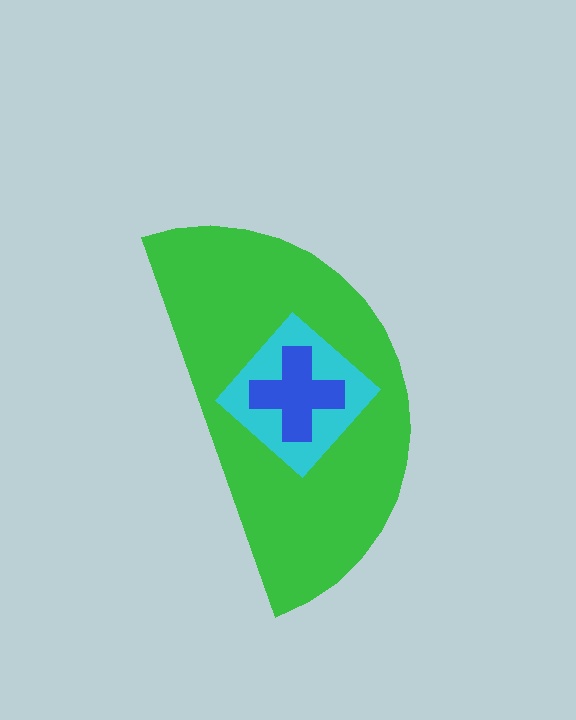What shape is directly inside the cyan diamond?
The blue cross.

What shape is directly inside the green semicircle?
The cyan diamond.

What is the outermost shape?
The green semicircle.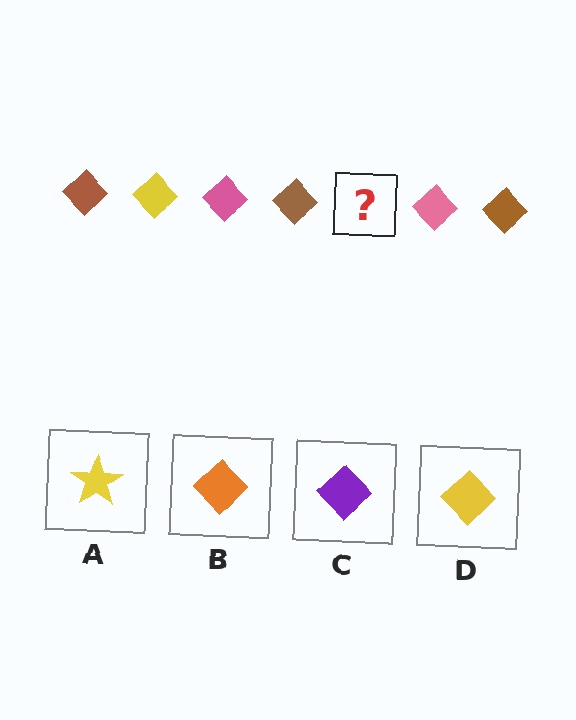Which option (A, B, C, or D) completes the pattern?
D.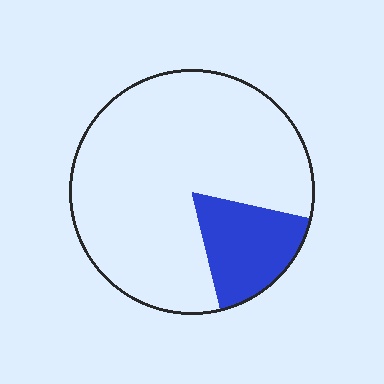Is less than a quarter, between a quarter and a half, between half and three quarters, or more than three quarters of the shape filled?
Less than a quarter.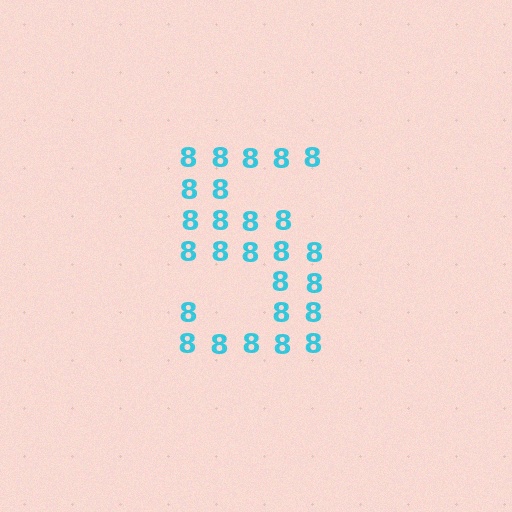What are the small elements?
The small elements are digit 8's.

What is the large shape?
The large shape is the digit 5.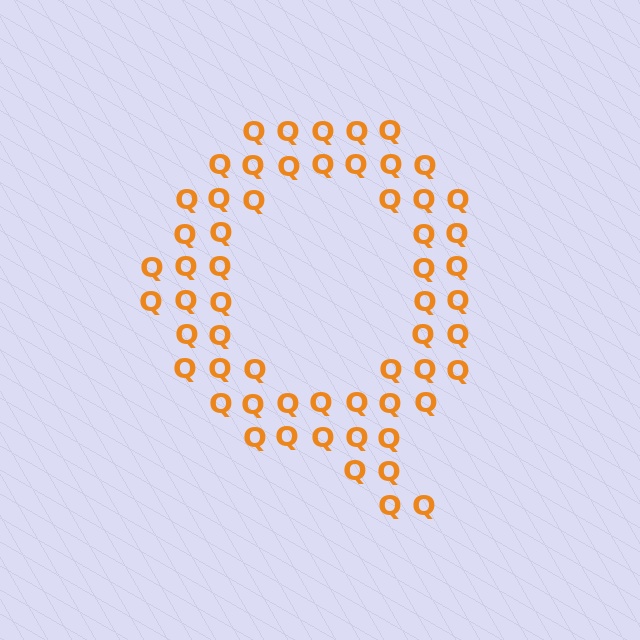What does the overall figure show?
The overall figure shows the letter Q.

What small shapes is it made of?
It is made of small letter Q's.